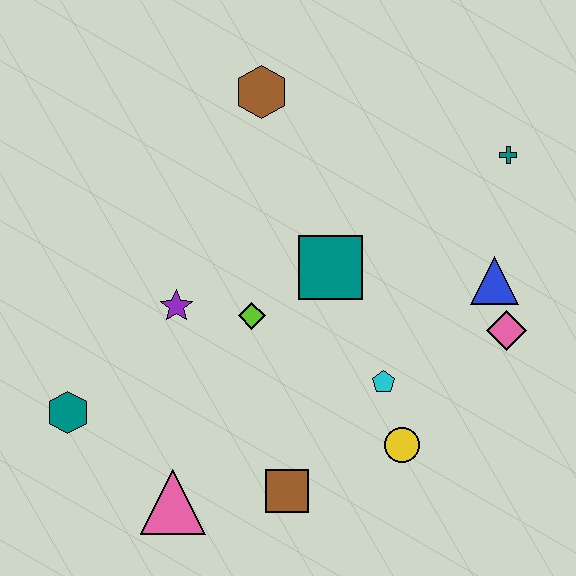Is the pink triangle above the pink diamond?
No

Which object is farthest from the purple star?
The teal cross is farthest from the purple star.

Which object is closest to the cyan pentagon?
The yellow circle is closest to the cyan pentagon.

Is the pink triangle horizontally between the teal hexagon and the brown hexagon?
Yes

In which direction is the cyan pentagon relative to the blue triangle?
The cyan pentagon is to the left of the blue triangle.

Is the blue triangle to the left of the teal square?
No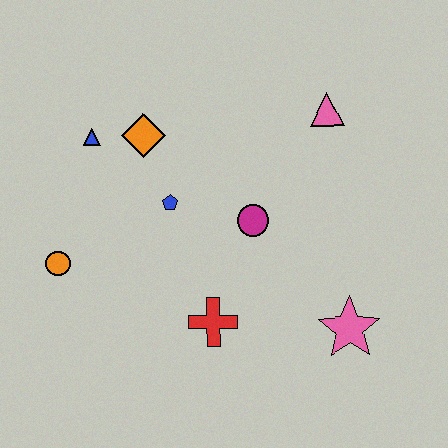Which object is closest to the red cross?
The magenta circle is closest to the red cross.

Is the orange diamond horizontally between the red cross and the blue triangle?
Yes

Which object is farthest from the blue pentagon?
The pink star is farthest from the blue pentagon.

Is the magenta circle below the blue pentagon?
Yes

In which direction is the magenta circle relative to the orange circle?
The magenta circle is to the right of the orange circle.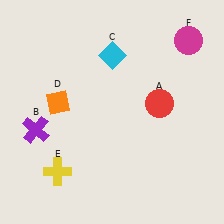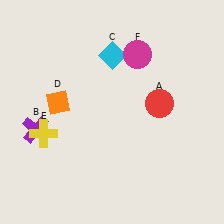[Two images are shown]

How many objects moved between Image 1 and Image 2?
2 objects moved between the two images.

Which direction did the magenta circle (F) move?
The magenta circle (F) moved left.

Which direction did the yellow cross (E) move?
The yellow cross (E) moved up.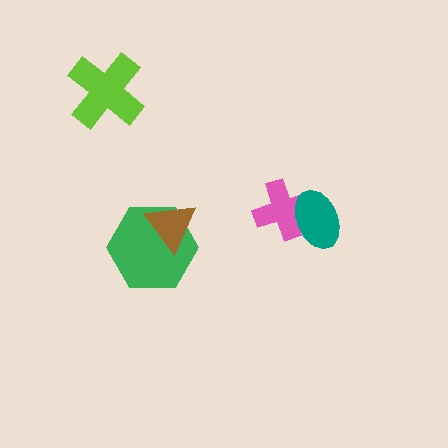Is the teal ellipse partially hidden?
No, no other shape covers it.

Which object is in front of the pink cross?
The teal ellipse is in front of the pink cross.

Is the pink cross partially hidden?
Yes, it is partially covered by another shape.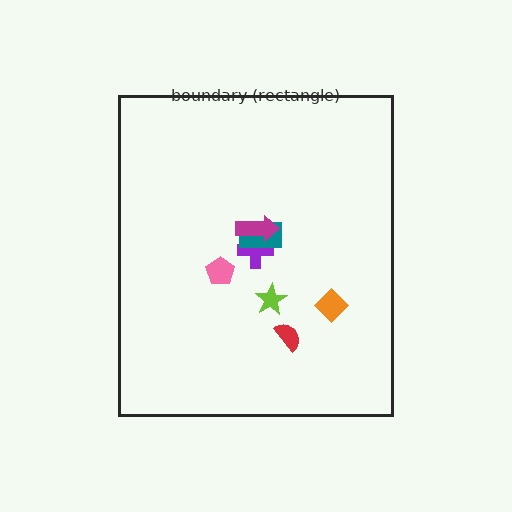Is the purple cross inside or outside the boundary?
Inside.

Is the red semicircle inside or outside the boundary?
Inside.